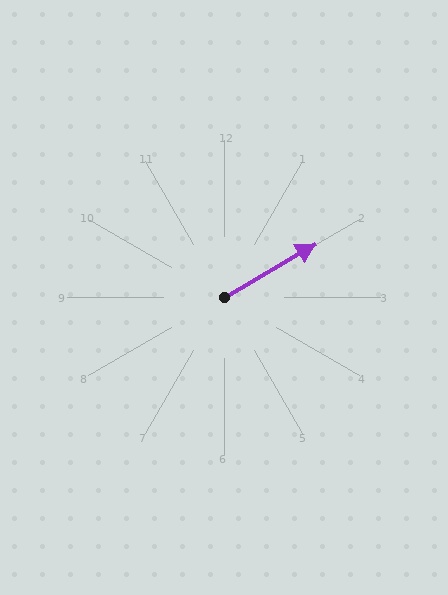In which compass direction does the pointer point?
Northeast.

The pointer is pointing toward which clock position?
Roughly 2 o'clock.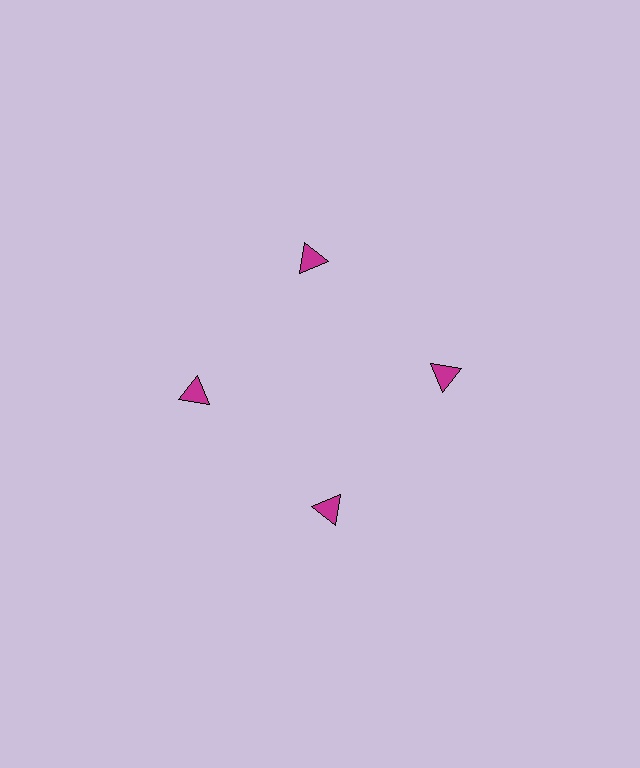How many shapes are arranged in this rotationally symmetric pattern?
There are 4 shapes, arranged in 4 groups of 1.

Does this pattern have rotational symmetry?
Yes, this pattern has 4-fold rotational symmetry. It looks the same after rotating 90 degrees around the center.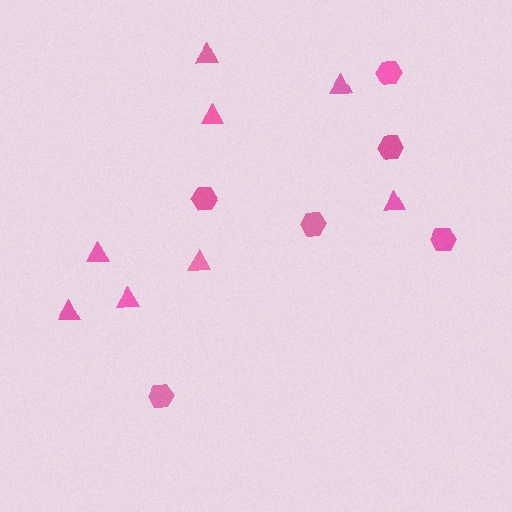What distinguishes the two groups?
There are 2 groups: one group of triangles (8) and one group of hexagons (6).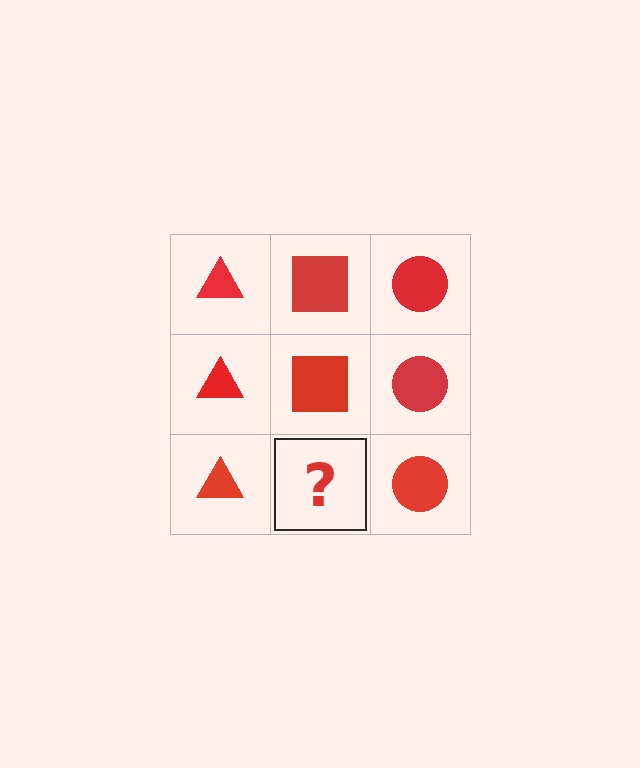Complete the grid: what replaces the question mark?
The question mark should be replaced with a red square.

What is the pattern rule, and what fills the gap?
The rule is that each column has a consistent shape. The gap should be filled with a red square.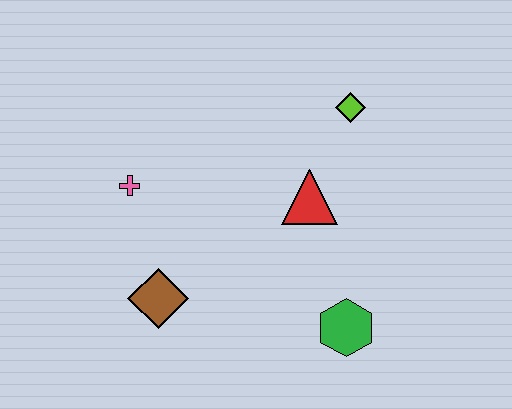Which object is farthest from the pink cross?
The green hexagon is farthest from the pink cross.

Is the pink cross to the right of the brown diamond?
No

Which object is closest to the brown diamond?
The pink cross is closest to the brown diamond.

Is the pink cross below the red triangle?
No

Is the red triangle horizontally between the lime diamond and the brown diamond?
Yes